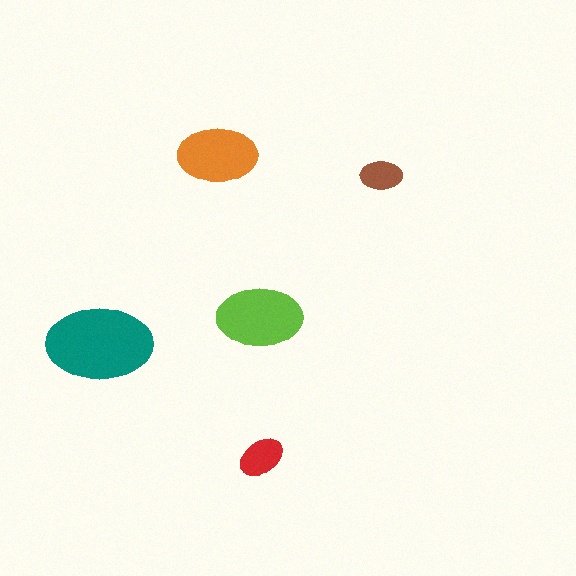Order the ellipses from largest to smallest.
the teal one, the lime one, the orange one, the red one, the brown one.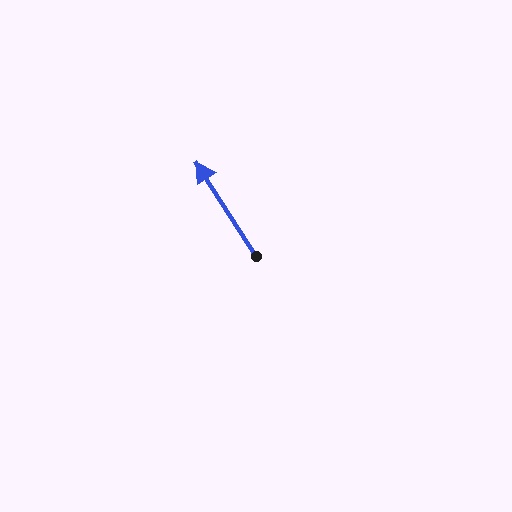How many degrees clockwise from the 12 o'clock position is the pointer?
Approximately 327 degrees.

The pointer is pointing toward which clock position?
Roughly 11 o'clock.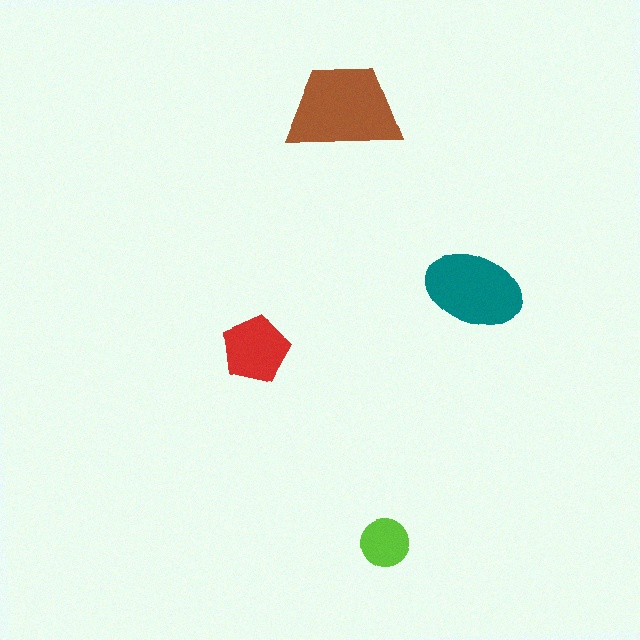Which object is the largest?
The brown trapezoid.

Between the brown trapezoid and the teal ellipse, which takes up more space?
The brown trapezoid.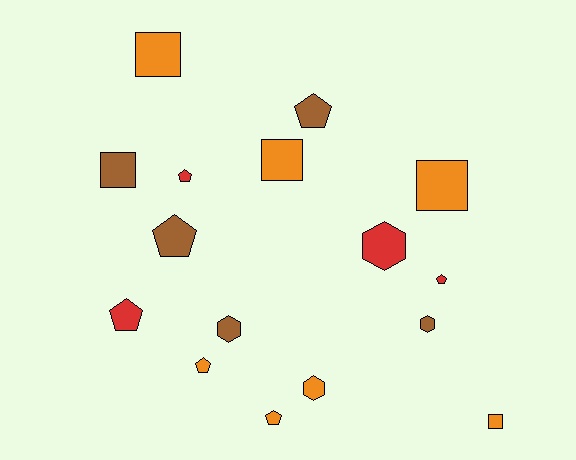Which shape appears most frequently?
Pentagon, with 7 objects.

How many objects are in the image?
There are 16 objects.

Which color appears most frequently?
Orange, with 7 objects.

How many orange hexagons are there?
There is 1 orange hexagon.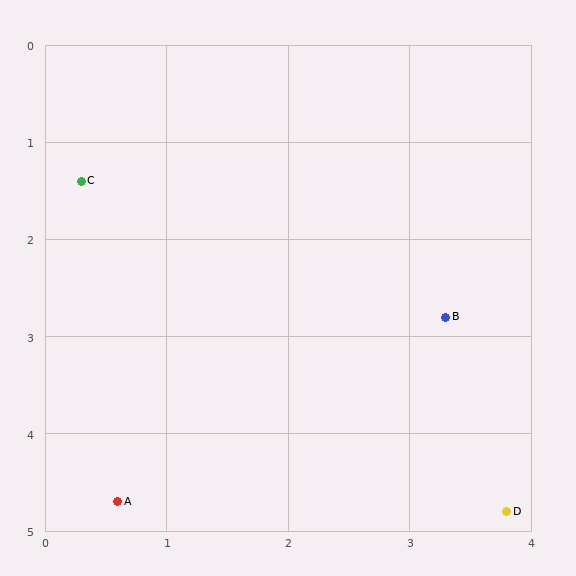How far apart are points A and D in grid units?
Points A and D are about 3.2 grid units apart.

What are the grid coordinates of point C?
Point C is at approximately (0.3, 1.4).